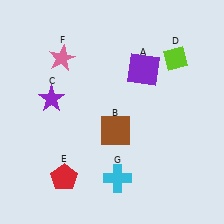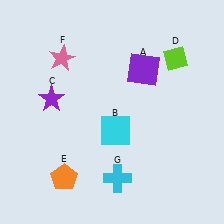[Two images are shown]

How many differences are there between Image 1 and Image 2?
There are 2 differences between the two images.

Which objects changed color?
B changed from brown to cyan. E changed from red to orange.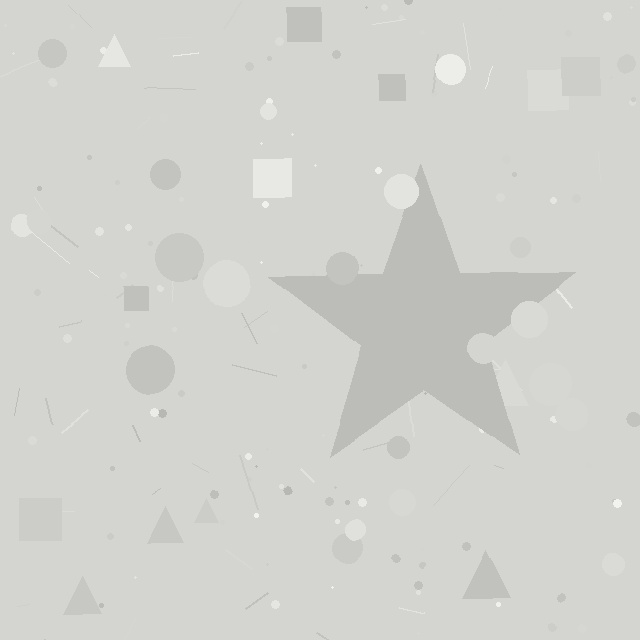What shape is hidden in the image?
A star is hidden in the image.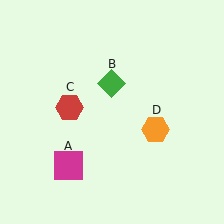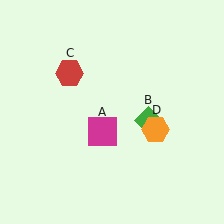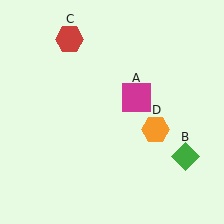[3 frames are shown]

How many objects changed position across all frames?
3 objects changed position: magenta square (object A), green diamond (object B), red hexagon (object C).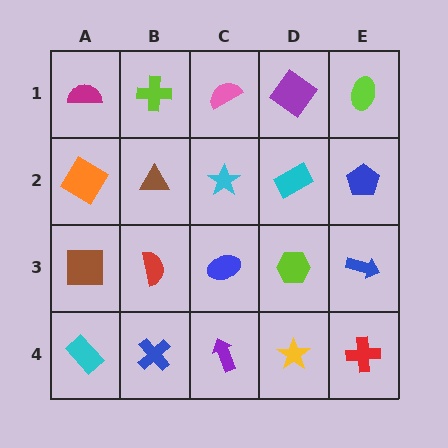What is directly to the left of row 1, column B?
A magenta semicircle.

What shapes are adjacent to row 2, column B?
A lime cross (row 1, column B), a red semicircle (row 3, column B), an orange diamond (row 2, column A), a cyan star (row 2, column C).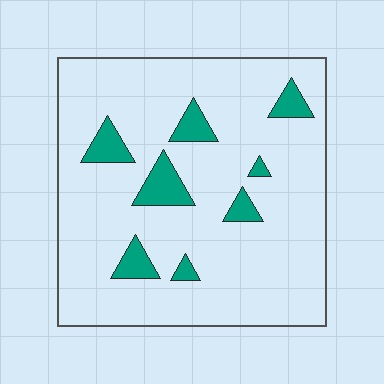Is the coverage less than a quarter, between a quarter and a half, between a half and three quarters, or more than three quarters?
Less than a quarter.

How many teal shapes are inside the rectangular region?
8.